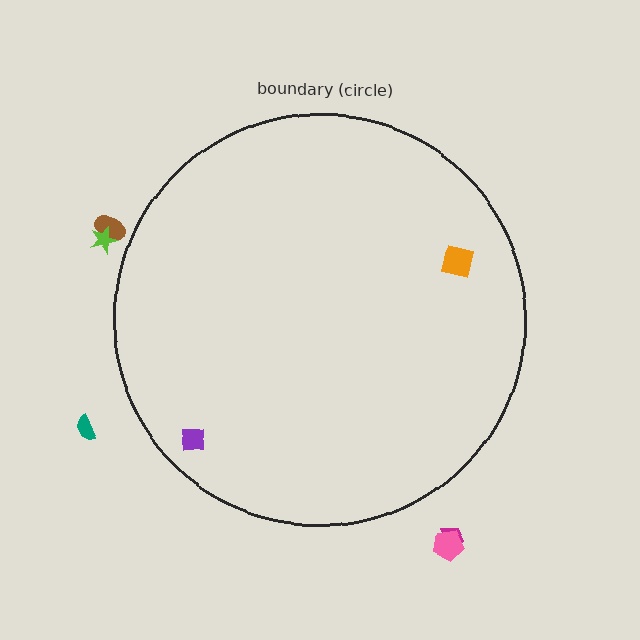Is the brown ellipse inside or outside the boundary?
Outside.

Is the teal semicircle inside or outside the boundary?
Outside.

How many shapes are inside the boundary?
2 inside, 5 outside.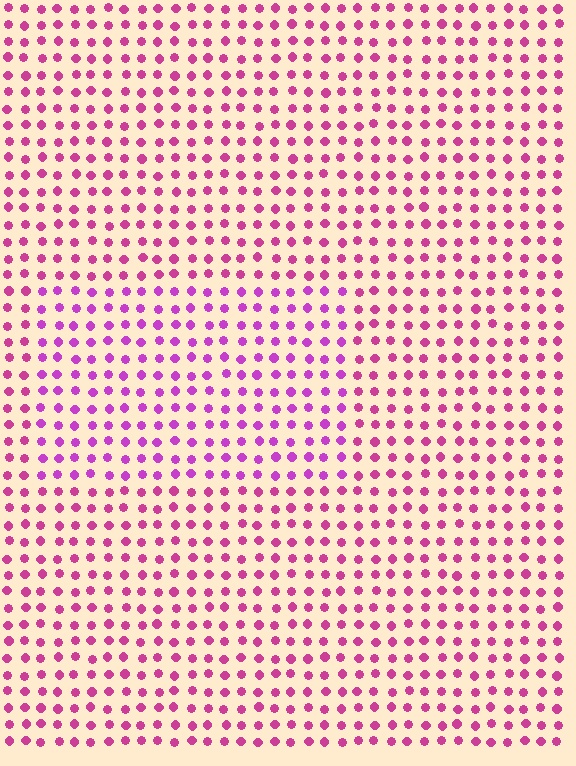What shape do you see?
I see a rectangle.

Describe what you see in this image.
The image is filled with small magenta elements in a uniform arrangement. A rectangle-shaped region is visible where the elements are tinted to a slightly different hue, forming a subtle color boundary.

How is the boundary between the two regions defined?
The boundary is defined purely by a slight shift in hue (about 25 degrees). Spacing, size, and orientation are identical on both sides.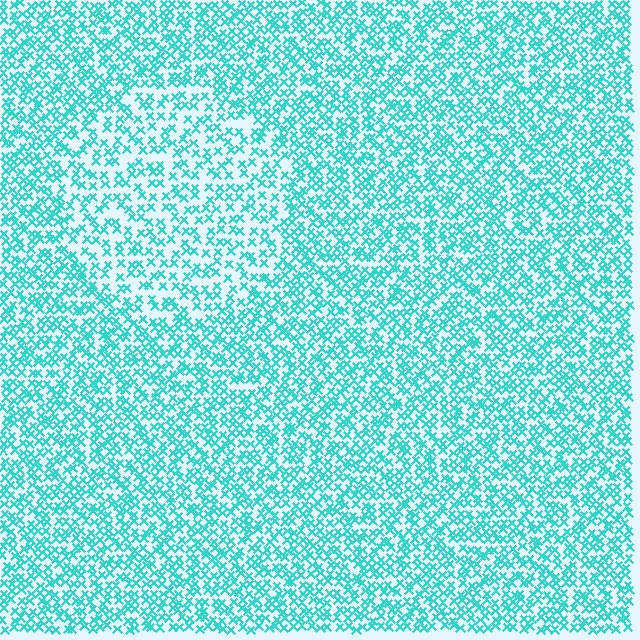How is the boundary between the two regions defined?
The boundary is defined by a change in element density (approximately 1.6x ratio). All elements are the same color, size, and shape.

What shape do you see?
I see a circle.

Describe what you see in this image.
The image contains small cyan elements arranged at two different densities. A circle-shaped region is visible where the elements are less densely packed than the surrounding area.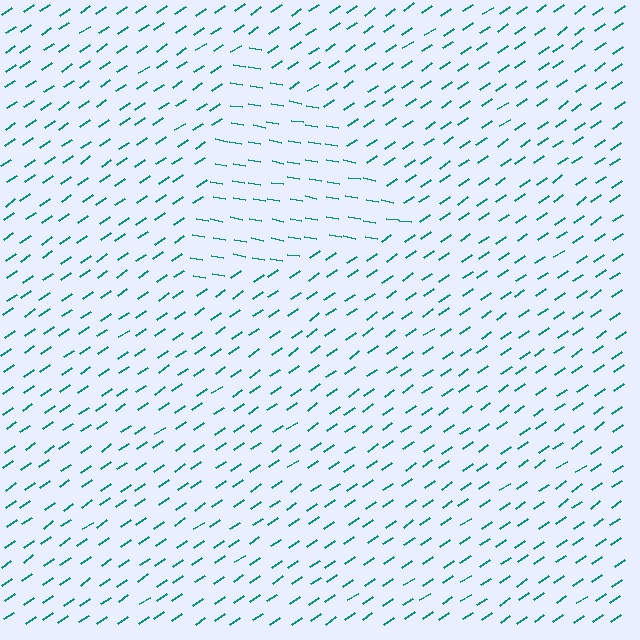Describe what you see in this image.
The image is filled with small teal line segments. A triangle region in the image has lines oriented differently from the surrounding lines, creating a visible texture boundary.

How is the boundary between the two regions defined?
The boundary is defined purely by a change in line orientation (approximately 45 degrees difference). All lines are the same color and thickness.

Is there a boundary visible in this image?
Yes, there is a texture boundary formed by a change in line orientation.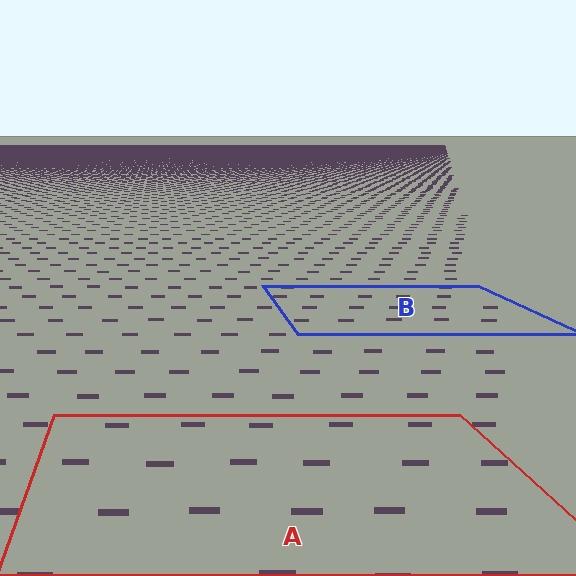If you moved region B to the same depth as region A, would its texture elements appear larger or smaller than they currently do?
They would appear larger. At a closer depth, the same texture elements are projected at a bigger on-screen size.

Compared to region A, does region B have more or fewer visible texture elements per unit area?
Region B has more texture elements per unit area — they are packed more densely because it is farther away.